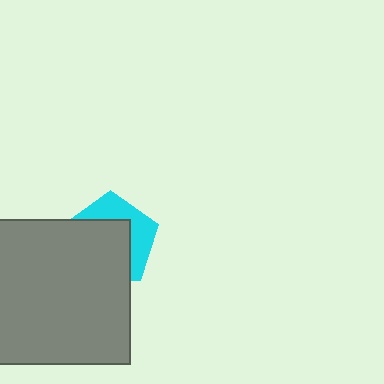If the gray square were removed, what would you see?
You would see the complete cyan pentagon.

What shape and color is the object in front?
The object in front is a gray square.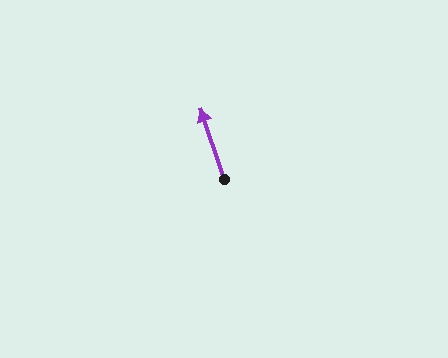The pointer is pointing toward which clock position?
Roughly 11 o'clock.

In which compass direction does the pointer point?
North.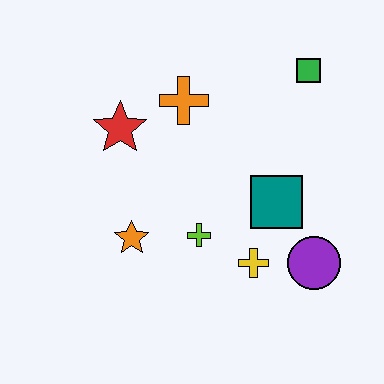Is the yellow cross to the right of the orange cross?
Yes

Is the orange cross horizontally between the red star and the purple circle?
Yes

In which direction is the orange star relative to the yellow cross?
The orange star is to the left of the yellow cross.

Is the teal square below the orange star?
No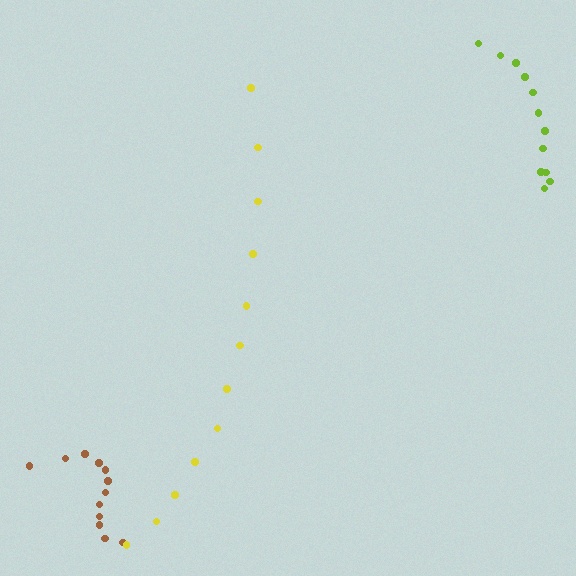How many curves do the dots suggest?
There are 3 distinct paths.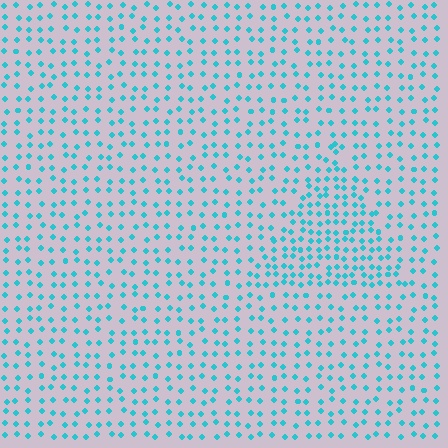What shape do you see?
I see a triangle.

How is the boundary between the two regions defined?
The boundary is defined by a change in element density (approximately 1.8x ratio). All elements are the same color, size, and shape.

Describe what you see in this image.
The image contains small cyan elements arranged at two different densities. A triangle-shaped region is visible where the elements are more densely packed than the surrounding area.